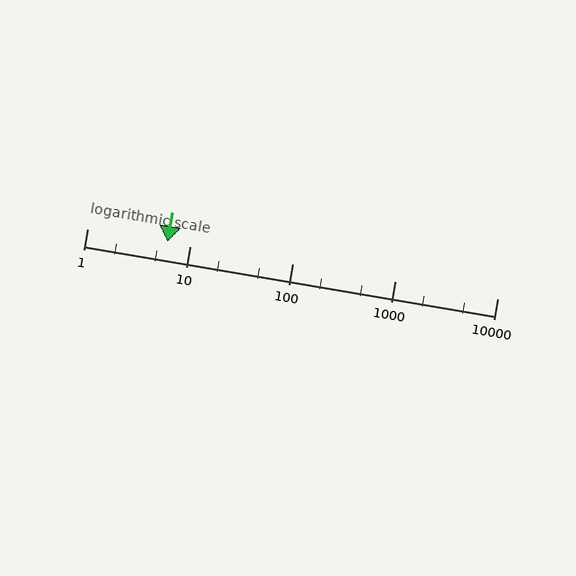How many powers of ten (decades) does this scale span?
The scale spans 4 decades, from 1 to 10000.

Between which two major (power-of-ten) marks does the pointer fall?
The pointer is between 1 and 10.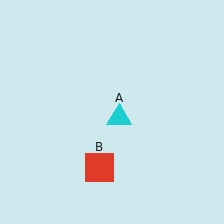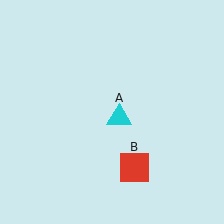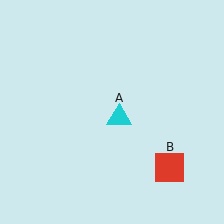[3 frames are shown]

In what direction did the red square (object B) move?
The red square (object B) moved right.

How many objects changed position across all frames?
1 object changed position: red square (object B).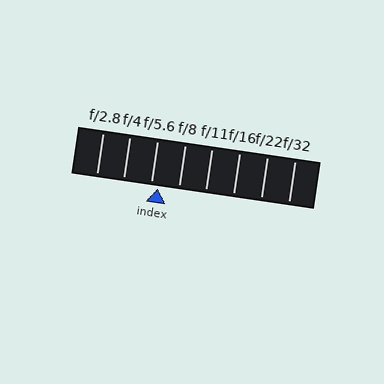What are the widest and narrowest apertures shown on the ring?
The widest aperture shown is f/2.8 and the narrowest is f/32.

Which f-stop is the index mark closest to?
The index mark is closest to f/5.6.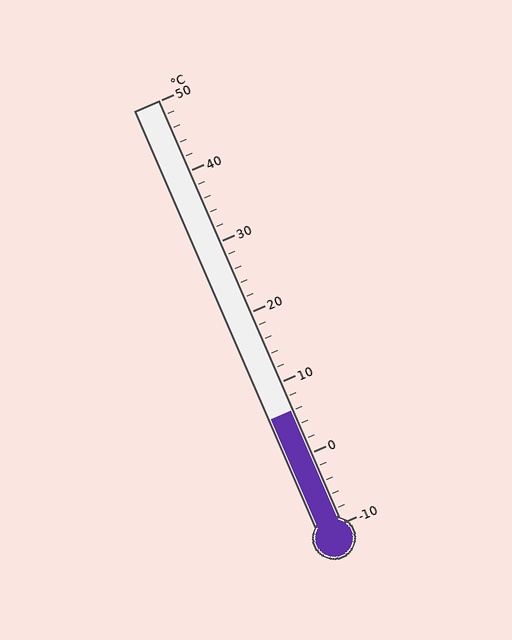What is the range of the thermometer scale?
The thermometer scale ranges from -10°C to 50°C.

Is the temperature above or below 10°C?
The temperature is below 10°C.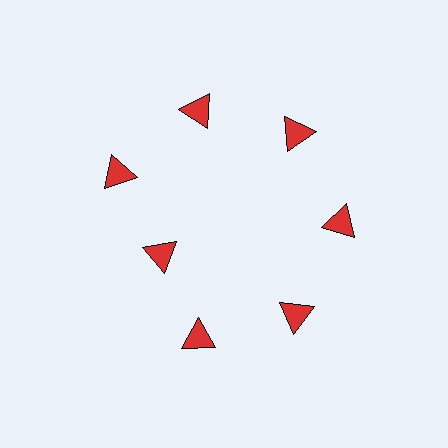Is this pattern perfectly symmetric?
No. The 7 red triangles are arranged in a ring, but one element near the 8 o'clock position is pulled inward toward the center, breaking the 7-fold rotational symmetry.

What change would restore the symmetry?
The symmetry would be restored by moving it outward, back onto the ring so that all 7 triangles sit at equal angles and equal distance from the center.